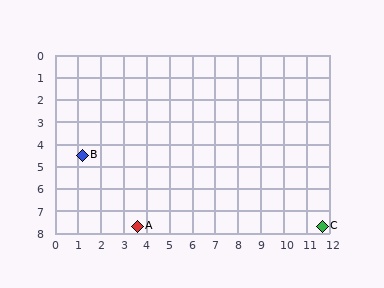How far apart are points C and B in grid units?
Points C and B are about 11.0 grid units apart.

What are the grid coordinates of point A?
Point A is at approximately (3.6, 7.7).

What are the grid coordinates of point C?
Point C is at approximately (11.7, 7.7).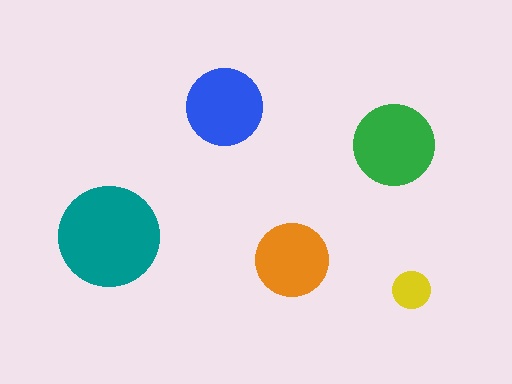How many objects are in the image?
There are 5 objects in the image.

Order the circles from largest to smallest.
the teal one, the green one, the blue one, the orange one, the yellow one.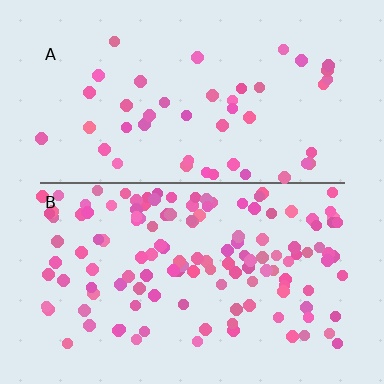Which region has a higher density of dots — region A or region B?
B (the bottom).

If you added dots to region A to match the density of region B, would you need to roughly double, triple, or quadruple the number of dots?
Approximately triple.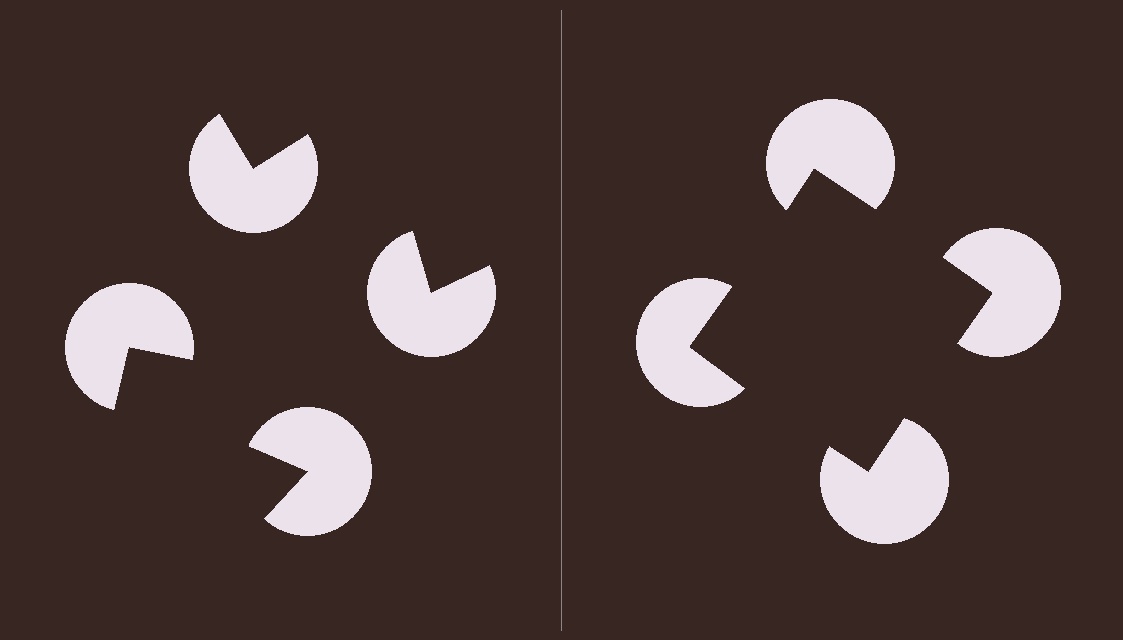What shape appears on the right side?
An illusory square.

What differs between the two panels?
The pac-man discs are positioned identically on both sides; only the wedge orientations differ. On the right they align to a square; on the left they are misaligned.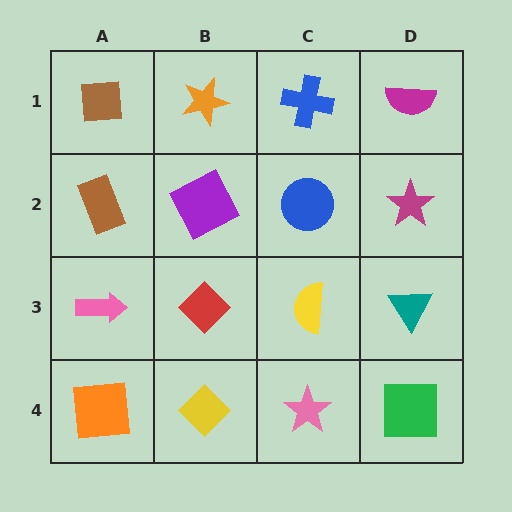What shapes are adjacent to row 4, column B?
A red diamond (row 3, column B), an orange square (row 4, column A), a pink star (row 4, column C).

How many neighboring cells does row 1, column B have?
3.